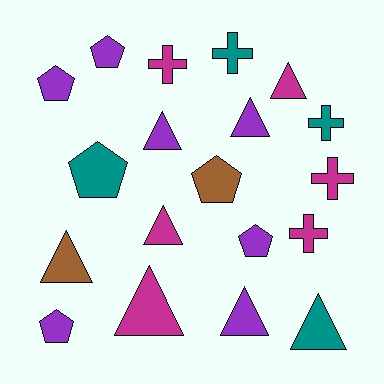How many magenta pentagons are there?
There are no magenta pentagons.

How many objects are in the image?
There are 19 objects.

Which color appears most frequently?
Purple, with 7 objects.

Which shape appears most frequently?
Triangle, with 8 objects.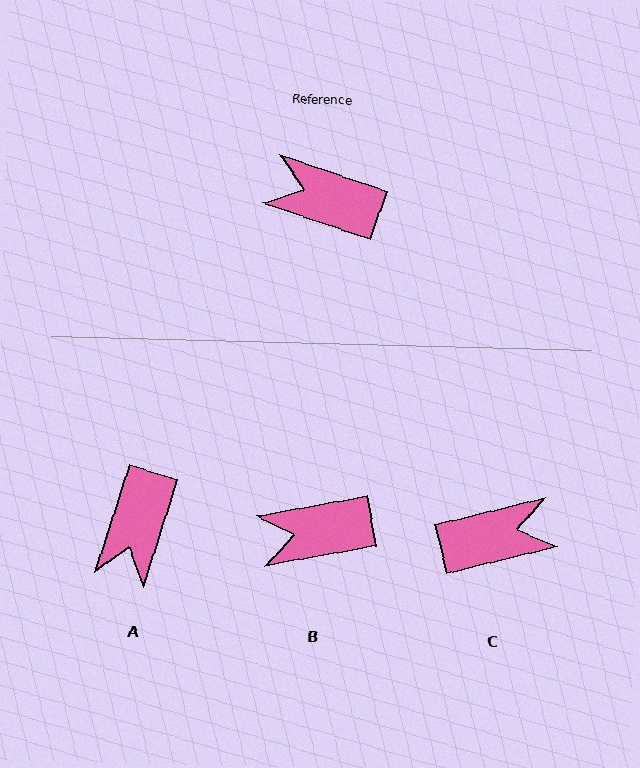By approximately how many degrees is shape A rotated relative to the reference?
Approximately 91 degrees counter-clockwise.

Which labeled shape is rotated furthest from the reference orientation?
C, about 147 degrees away.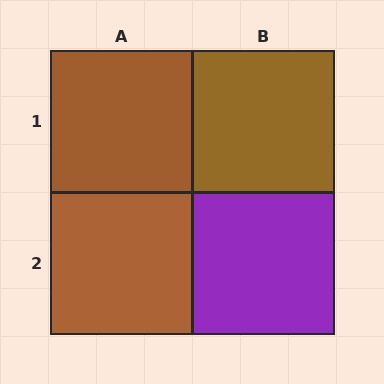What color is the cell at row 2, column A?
Brown.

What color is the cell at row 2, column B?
Purple.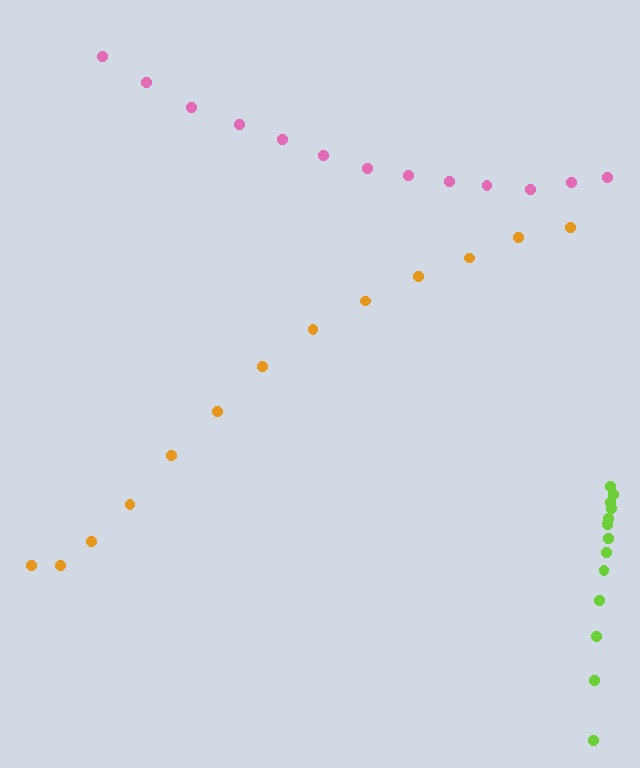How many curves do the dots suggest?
There are 3 distinct paths.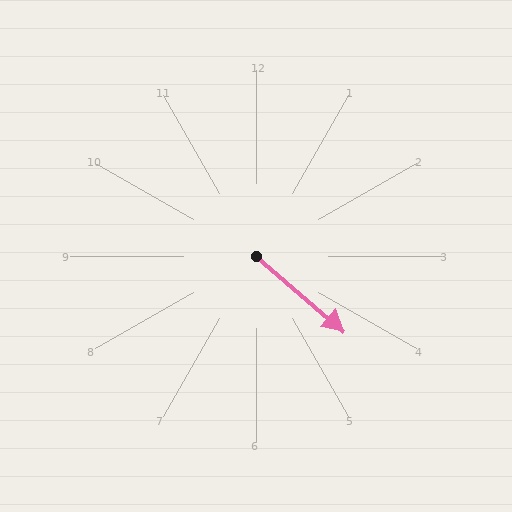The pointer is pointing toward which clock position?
Roughly 4 o'clock.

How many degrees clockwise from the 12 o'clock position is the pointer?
Approximately 131 degrees.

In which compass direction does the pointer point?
Southeast.